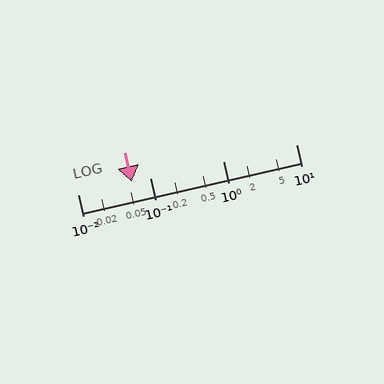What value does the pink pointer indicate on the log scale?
The pointer indicates approximately 0.056.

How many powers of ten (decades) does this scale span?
The scale spans 3 decades, from 0.01 to 10.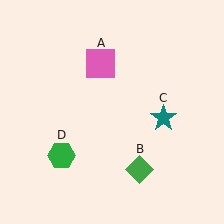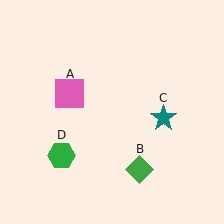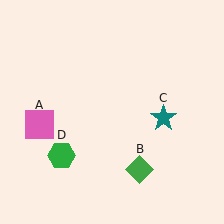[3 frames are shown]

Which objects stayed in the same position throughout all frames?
Green diamond (object B) and teal star (object C) and green hexagon (object D) remained stationary.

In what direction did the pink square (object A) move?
The pink square (object A) moved down and to the left.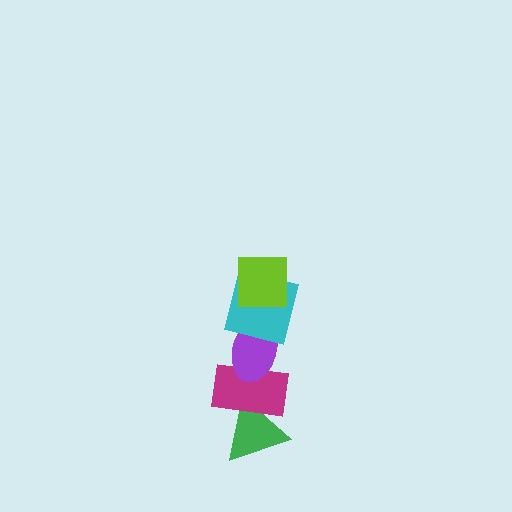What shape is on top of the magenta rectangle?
The purple ellipse is on top of the magenta rectangle.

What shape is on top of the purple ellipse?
The cyan square is on top of the purple ellipse.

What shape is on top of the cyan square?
The lime square is on top of the cyan square.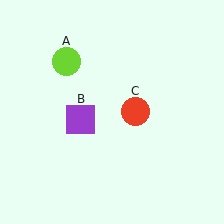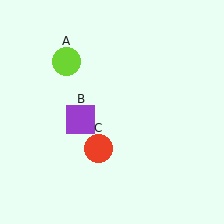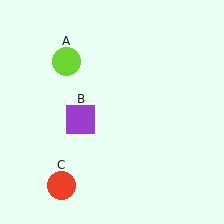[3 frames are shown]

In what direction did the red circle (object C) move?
The red circle (object C) moved down and to the left.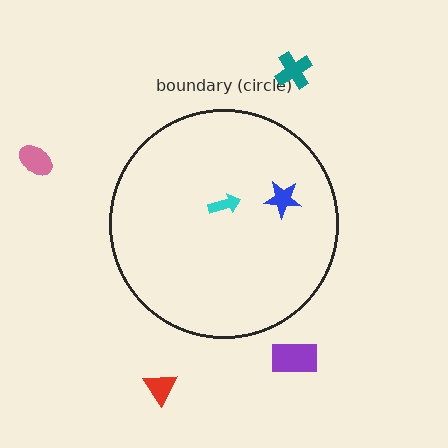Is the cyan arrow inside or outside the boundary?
Inside.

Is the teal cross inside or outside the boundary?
Outside.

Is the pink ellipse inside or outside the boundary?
Outside.